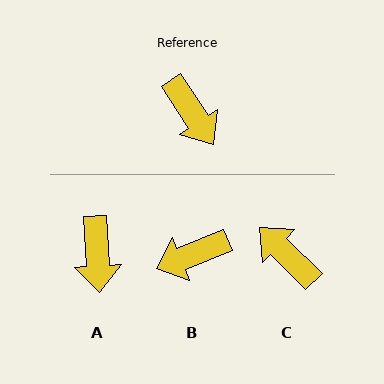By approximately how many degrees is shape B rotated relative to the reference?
Approximately 102 degrees clockwise.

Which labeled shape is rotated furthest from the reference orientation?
C, about 168 degrees away.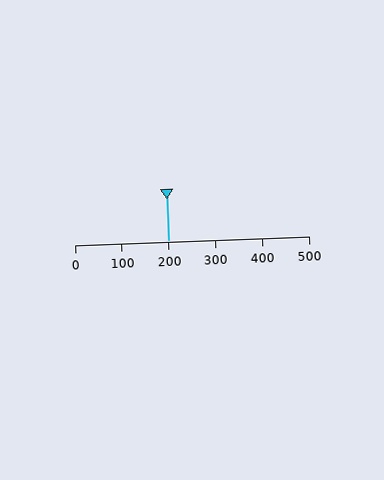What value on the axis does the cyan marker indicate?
The marker indicates approximately 200.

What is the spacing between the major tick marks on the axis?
The major ticks are spaced 100 apart.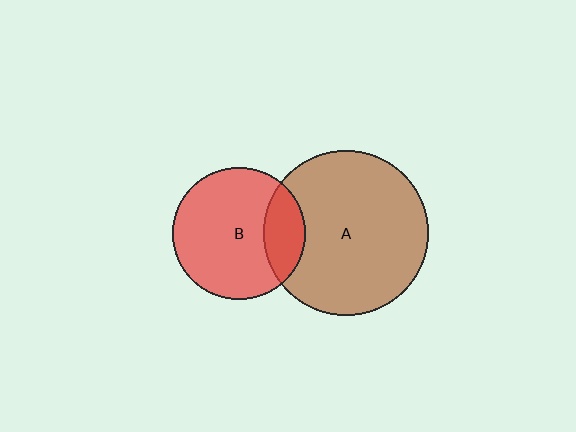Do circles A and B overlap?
Yes.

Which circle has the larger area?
Circle A (brown).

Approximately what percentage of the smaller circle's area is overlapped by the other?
Approximately 20%.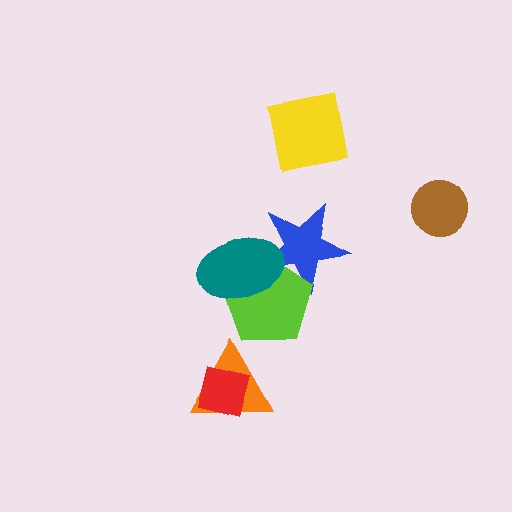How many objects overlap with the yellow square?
0 objects overlap with the yellow square.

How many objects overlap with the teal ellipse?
2 objects overlap with the teal ellipse.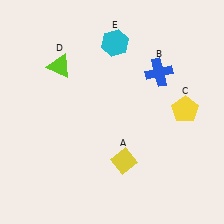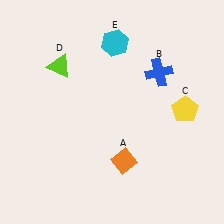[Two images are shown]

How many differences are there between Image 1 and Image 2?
There is 1 difference between the two images.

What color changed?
The diamond (A) changed from yellow in Image 1 to orange in Image 2.